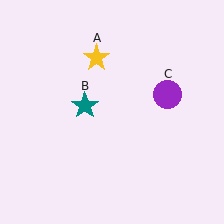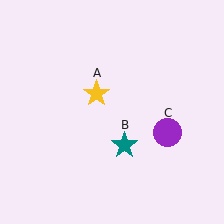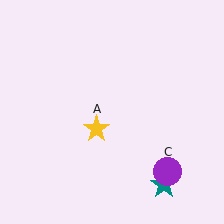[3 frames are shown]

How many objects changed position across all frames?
3 objects changed position: yellow star (object A), teal star (object B), purple circle (object C).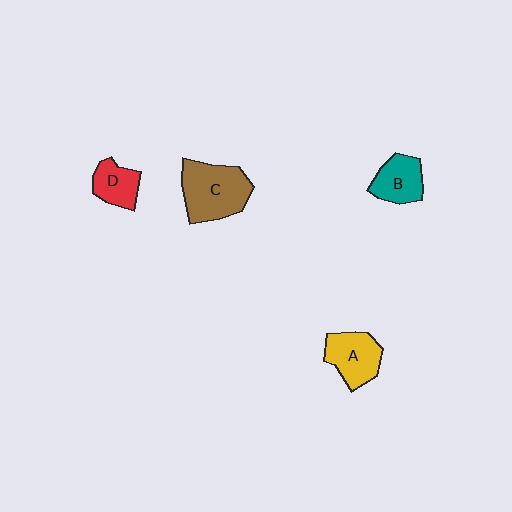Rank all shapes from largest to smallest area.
From largest to smallest: C (brown), A (yellow), B (teal), D (red).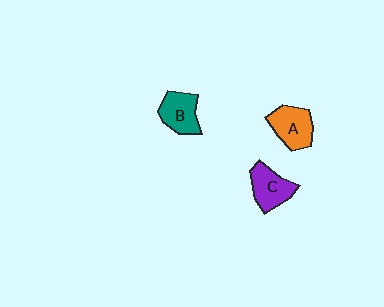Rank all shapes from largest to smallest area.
From largest to smallest: A (orange), C (purple), B (teal).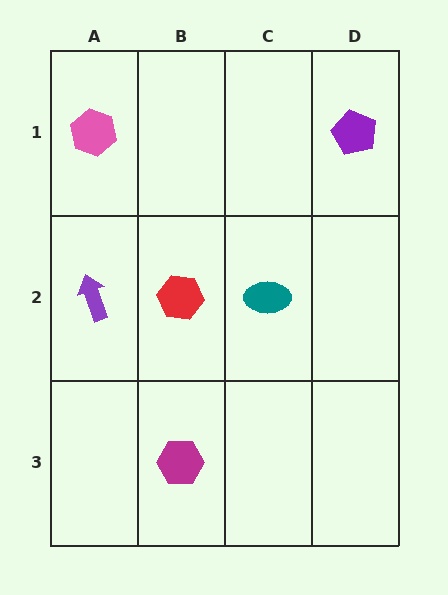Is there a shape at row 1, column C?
No, that cell is empty.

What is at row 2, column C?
A teal ellipse.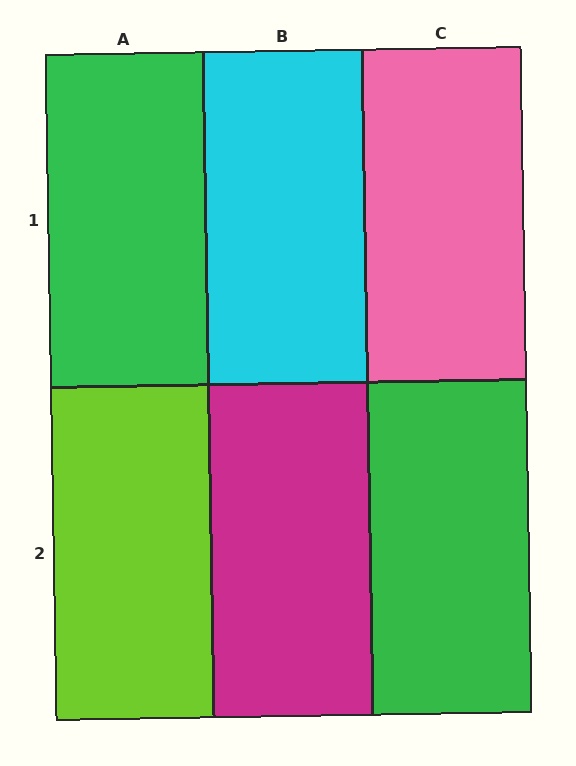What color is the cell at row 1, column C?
Pink.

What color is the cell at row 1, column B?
Cyan.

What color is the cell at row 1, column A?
Green.